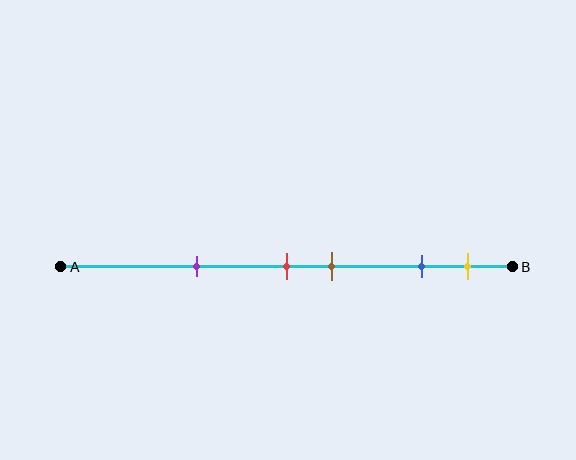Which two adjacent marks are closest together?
The red and brown marks are the closest adjacent pair.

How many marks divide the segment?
There are 5 marks dividing the segment.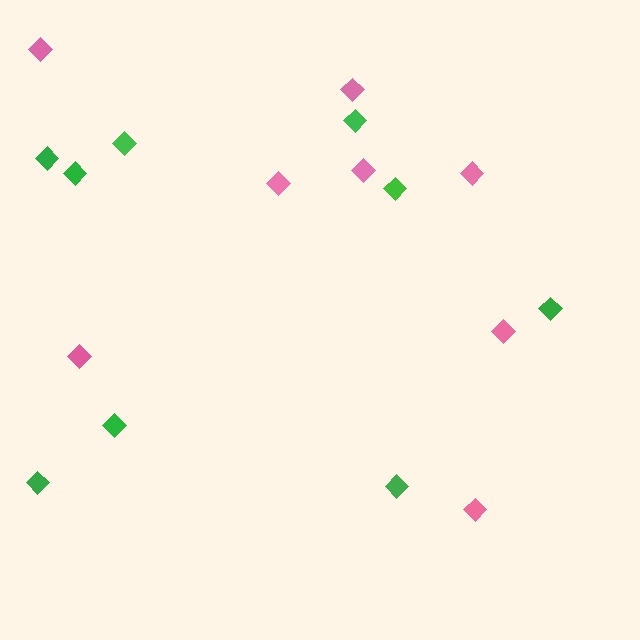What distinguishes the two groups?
There are 2 groups: one group of green diamonds (9) and one group of pink diamonds (8).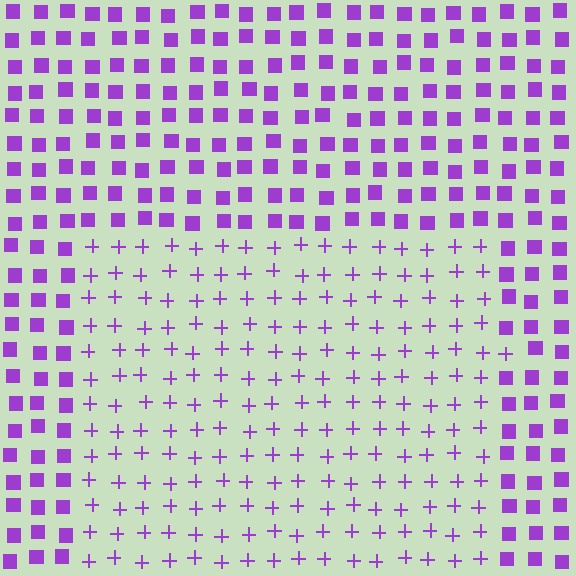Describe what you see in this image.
The image is filled with small purple elements arranged in a uniform grid. A rectangle-shaped region contains plus signs, while the surrounding area contains squares. The boundary is defined purely by the change in element shape.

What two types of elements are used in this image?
The image uses plus signs inside the rectangle region and squares outside it.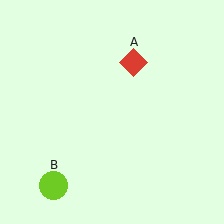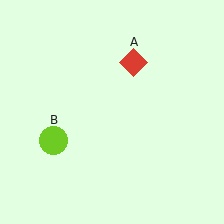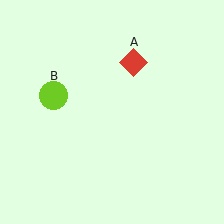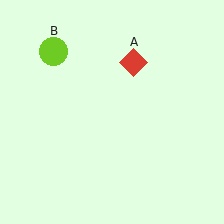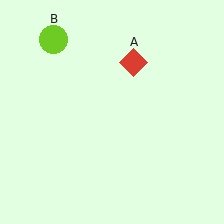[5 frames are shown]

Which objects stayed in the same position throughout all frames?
Red diamond (object A) remained stationary.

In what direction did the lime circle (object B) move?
The lime circle (object B) moved up.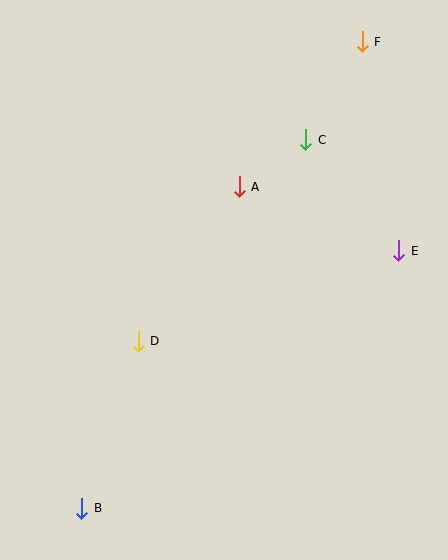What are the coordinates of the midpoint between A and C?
The midpoint between A and C is at (273, 163).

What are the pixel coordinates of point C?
Point C is at (306, 140).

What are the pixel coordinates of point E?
Point E is at (399, 251).